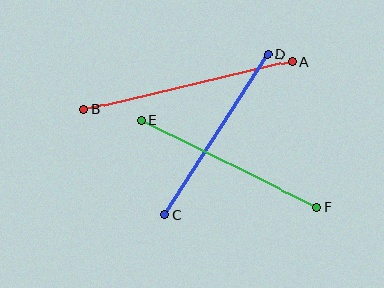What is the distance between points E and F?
The distance is approximately 196 pixels.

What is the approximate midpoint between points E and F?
The midpoint is at approximately (229, 163) pixels.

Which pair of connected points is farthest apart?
Points A and B are farthest apart.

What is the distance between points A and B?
The distance is approximately 214 pixels.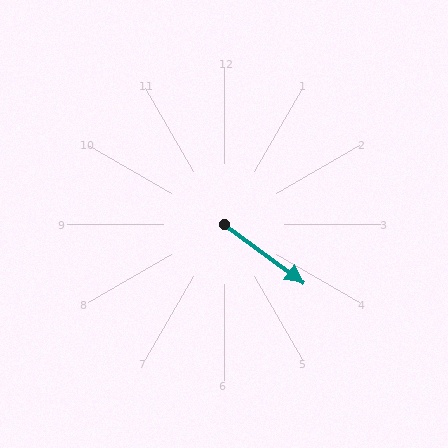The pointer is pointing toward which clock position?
Roughly 4 o'clock.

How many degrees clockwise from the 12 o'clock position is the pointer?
Approximately 126 degrees.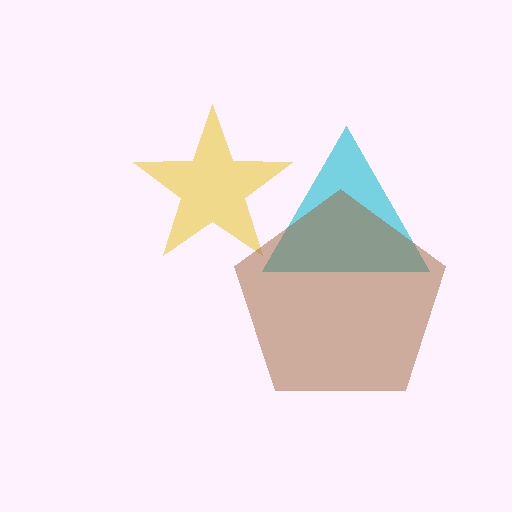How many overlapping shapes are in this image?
There are 3 overlapping shapes in the image.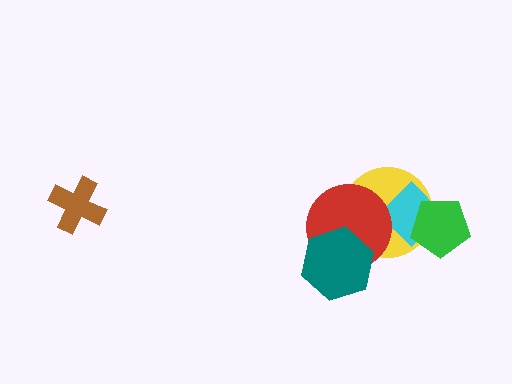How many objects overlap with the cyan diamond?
3 objects overlap with the cyan diamond.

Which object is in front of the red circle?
The teal hexagon is in front of the red circle.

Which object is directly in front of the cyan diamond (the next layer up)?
The green pentagon is directly in front of the cyan diamond.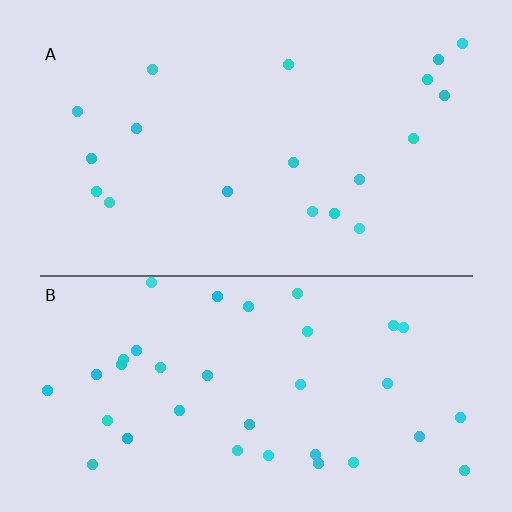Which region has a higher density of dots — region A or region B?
B (the bottom).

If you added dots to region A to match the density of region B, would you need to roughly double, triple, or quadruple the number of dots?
Approximately double.